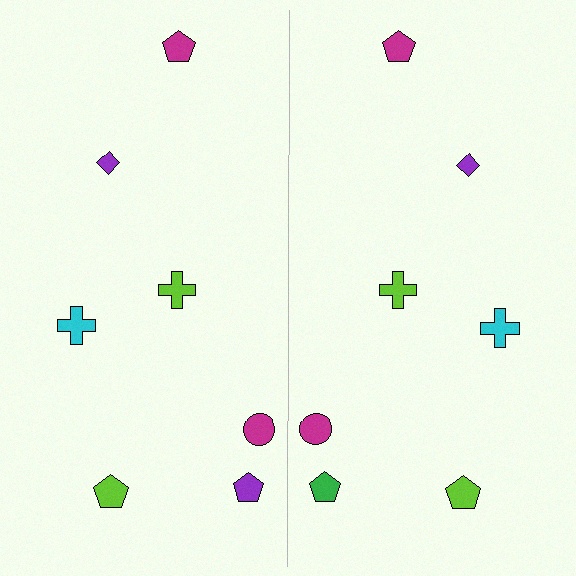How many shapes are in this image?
There are 14 shapes in this image.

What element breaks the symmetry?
The green pentagon on the right side breaks the symmetry — its mirror counterpart is purple.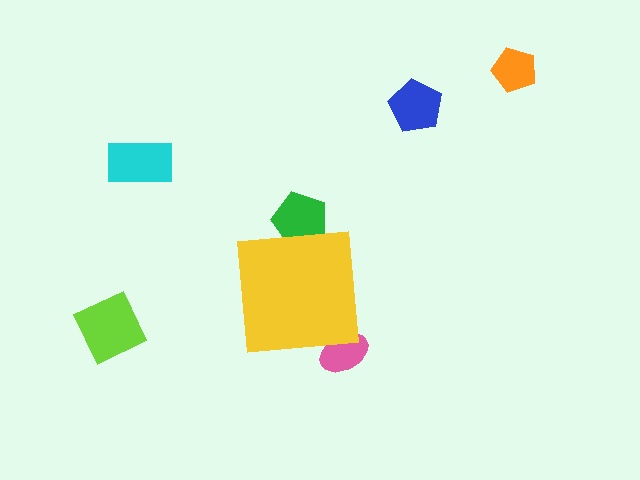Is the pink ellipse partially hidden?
Yes, the pink ellipse is partially hidden behind the yellow square.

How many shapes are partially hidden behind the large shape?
2 shapes are partially hidden.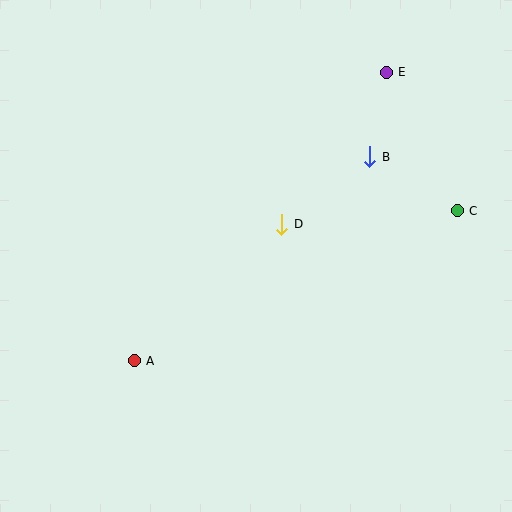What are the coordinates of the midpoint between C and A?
The midpoint between C and A is at (296, 286).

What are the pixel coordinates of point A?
Point A is at (134, 361).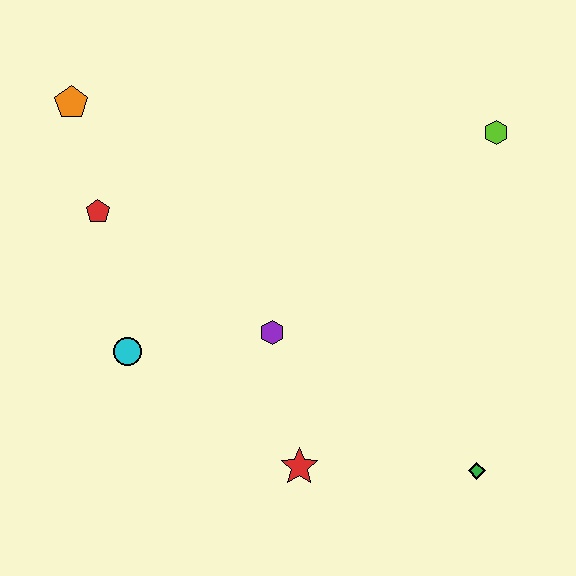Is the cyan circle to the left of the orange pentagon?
No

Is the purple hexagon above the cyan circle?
Yes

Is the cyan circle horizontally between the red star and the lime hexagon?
No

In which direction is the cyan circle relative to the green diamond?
The cyan circle is to the left of the green diamond.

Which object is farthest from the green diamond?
The orange pentagon is farthest from the green diamond.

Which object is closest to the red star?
The purple hexagon is closest to the red star.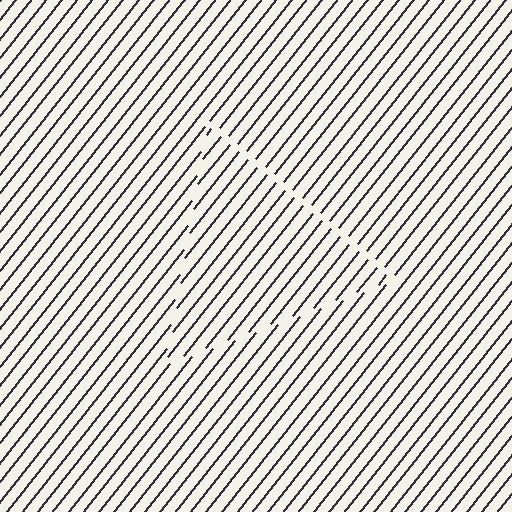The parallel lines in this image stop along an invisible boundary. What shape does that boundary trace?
An illusory triangle. The interior of the shape contains the same grating, shifted by half a period — the contour is defined by the phase discontinuity where line-ends from the inner and outer gratings abut.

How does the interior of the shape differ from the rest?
The interior of the shape contains the same grating, shifted by half a period — the contour is defined by the phase discontinuity where line-ends from the inner and outer gratings abut.